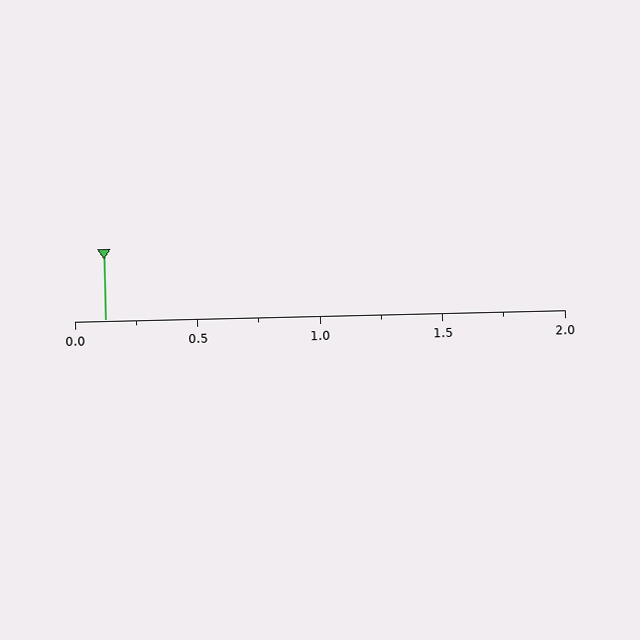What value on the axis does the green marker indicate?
The marker indicates approximately 0.12.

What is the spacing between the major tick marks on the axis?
The major ticks are spaced 0.5 apart.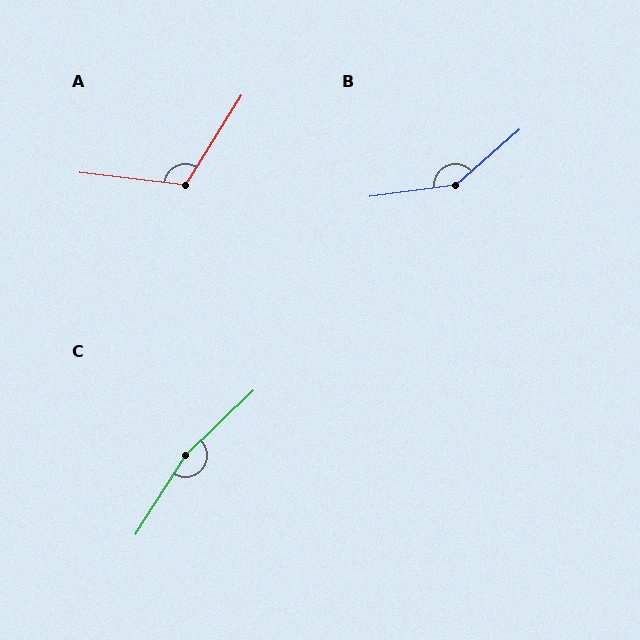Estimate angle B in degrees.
Approximately 146 degrees.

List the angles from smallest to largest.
A (115°), B (146°), C (166°).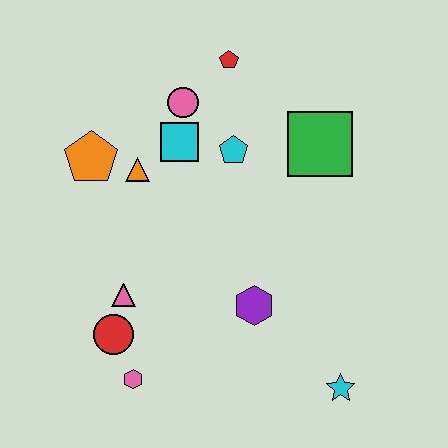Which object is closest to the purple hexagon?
The cyan star is closest to the purple hexagon.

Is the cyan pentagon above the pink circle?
No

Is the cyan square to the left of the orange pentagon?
No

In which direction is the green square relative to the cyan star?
The green square is above the cyan star.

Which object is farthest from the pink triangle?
The red pentagon is farthest from the pink triangle.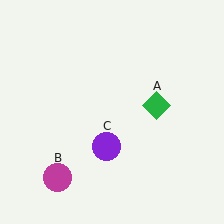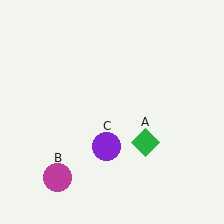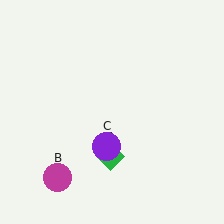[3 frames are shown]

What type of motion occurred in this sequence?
The green diamond (object A) rotated clockwise around the center of the scene.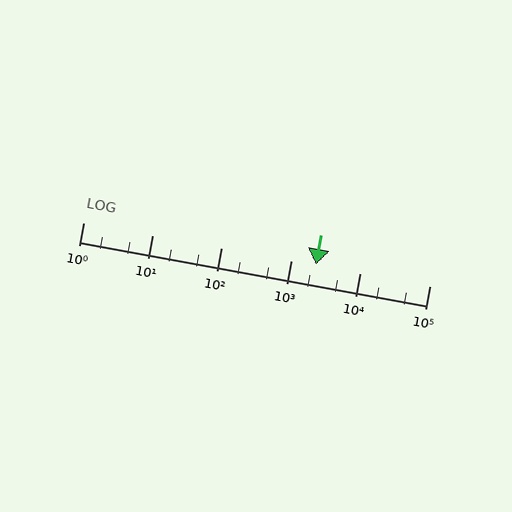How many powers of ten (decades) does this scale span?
The scale spans 5 decades, from 1 to 100000.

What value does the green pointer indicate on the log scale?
The pointer indicates approximately 2300.